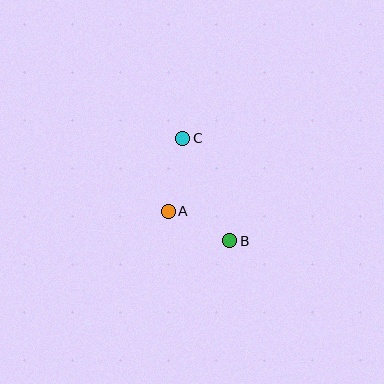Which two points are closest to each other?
Points A and B are closest to each other.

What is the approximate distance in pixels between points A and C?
The distance between A and C is approximately 74 pixels.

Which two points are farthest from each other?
Points B and C are farthest from each other.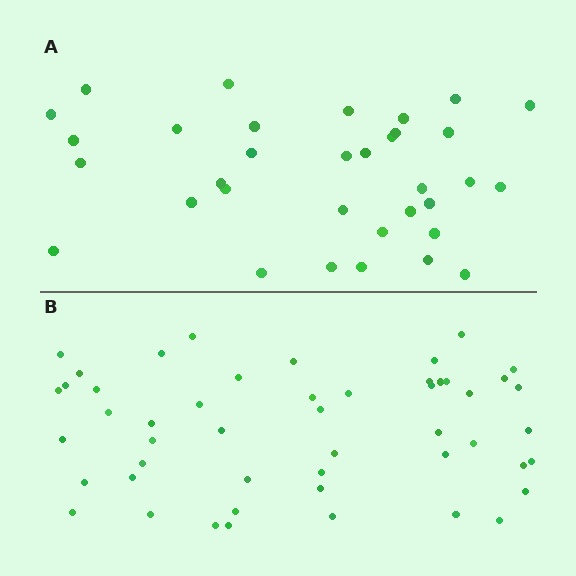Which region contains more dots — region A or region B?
Region B (the bottom region) has more dots.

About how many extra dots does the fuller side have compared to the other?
Region B has approximately 15 more dots than region A.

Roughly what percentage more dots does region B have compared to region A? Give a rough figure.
About 45% more.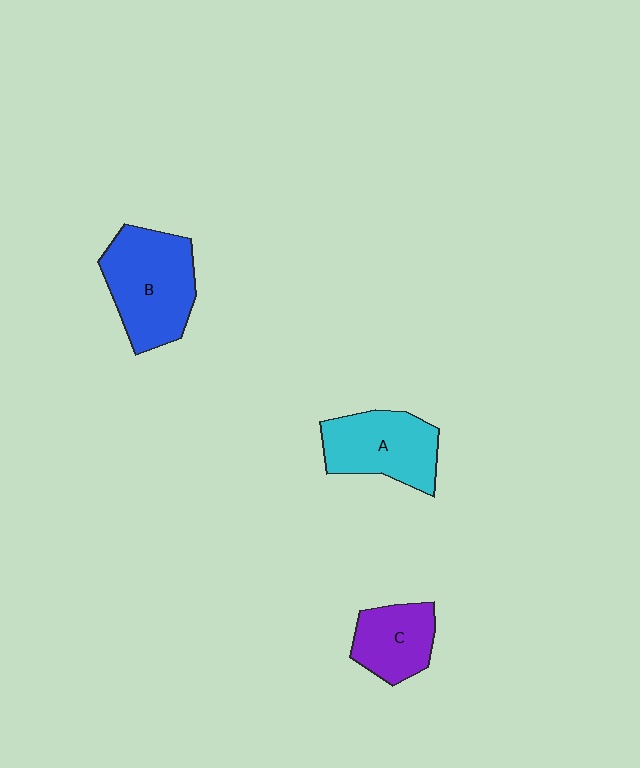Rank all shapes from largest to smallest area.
From largest to smallest: B (blue), A (cyan), C (purple).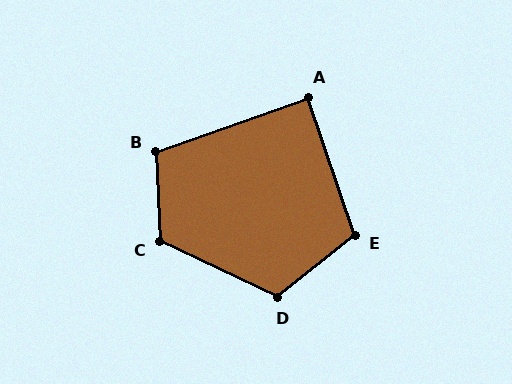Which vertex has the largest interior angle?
C, at approximately 118 degrees.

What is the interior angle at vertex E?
Approximately 110 degrees (obtuse).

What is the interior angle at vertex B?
Approximately 107 degrees (obtuse).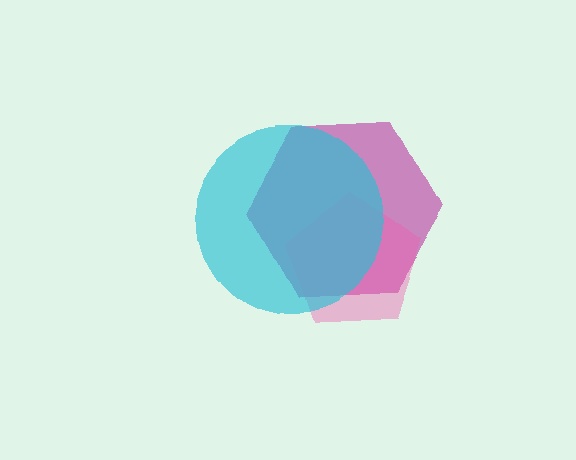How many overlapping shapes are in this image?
There are 3 overlapping shapes in the image.